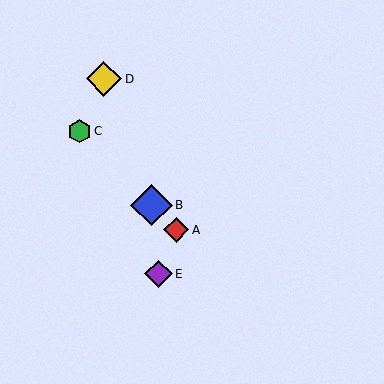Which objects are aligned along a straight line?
Objects A, B, C are aligned along a straight line.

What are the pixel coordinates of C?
Object C is at (80, 131).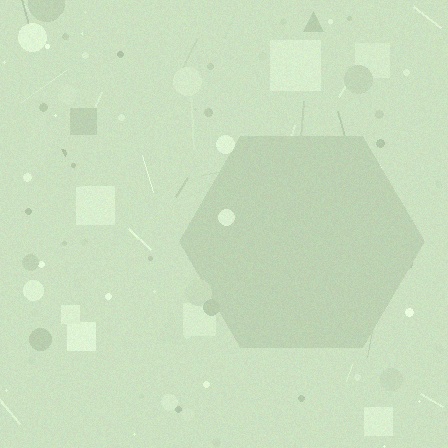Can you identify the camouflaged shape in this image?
The camouflaged shape is a hexagon.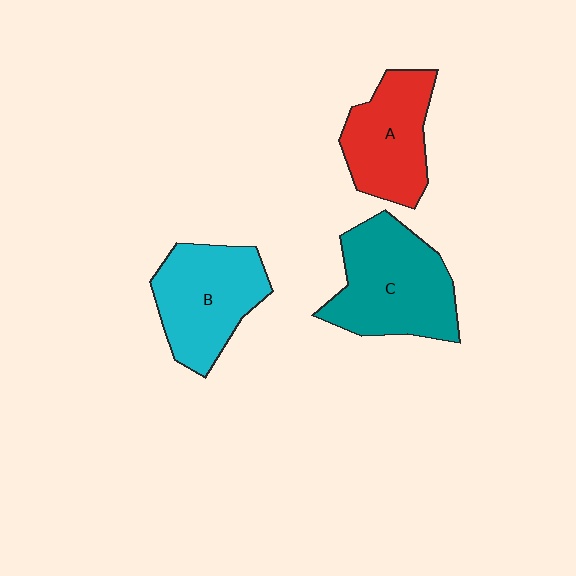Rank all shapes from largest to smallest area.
From largest to smallest: C (teal), B (cyan), A (red).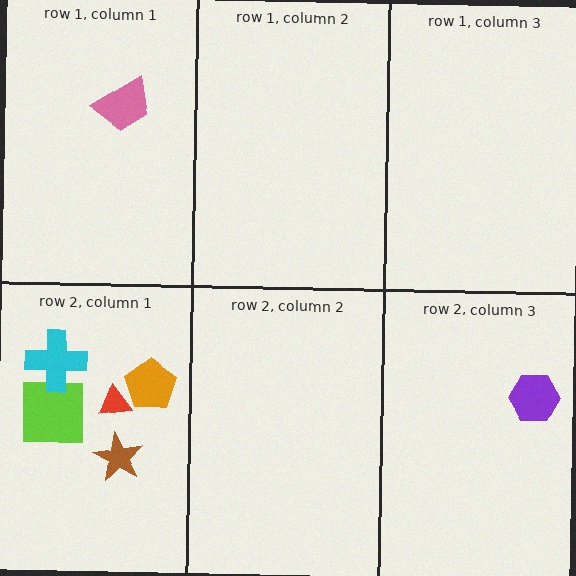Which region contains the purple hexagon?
The row 2, column 3 region.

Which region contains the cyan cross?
The row 2, column 1 region.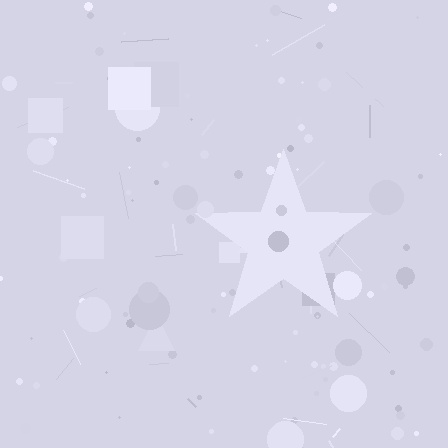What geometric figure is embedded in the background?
A star is embedded in the background.